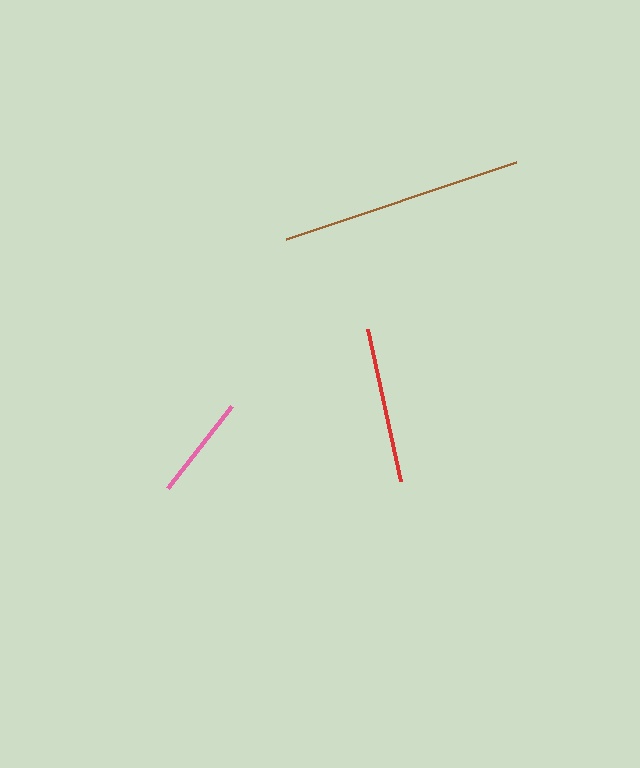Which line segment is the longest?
The brown line is the longest at approximately 243 pixels.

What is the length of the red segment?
The red segment is approximately 156 pixels long.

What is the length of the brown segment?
The brown segment is approximately 243 pixels long.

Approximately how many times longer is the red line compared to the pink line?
The red line is approximately 1.5 times the length of the pink line.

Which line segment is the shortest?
The pink line is the shortest at approximately 104 pixels.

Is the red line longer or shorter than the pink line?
The red line is longer than the pink line.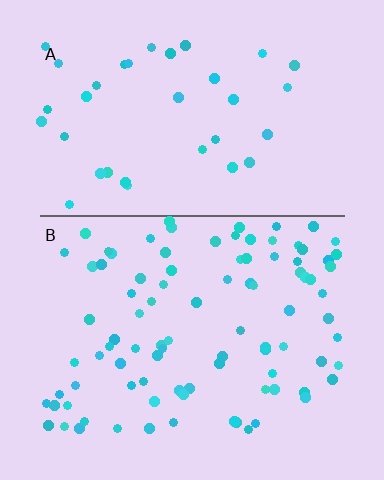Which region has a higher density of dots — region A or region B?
B (the bottom).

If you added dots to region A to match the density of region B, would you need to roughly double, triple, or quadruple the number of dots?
Approximately triple.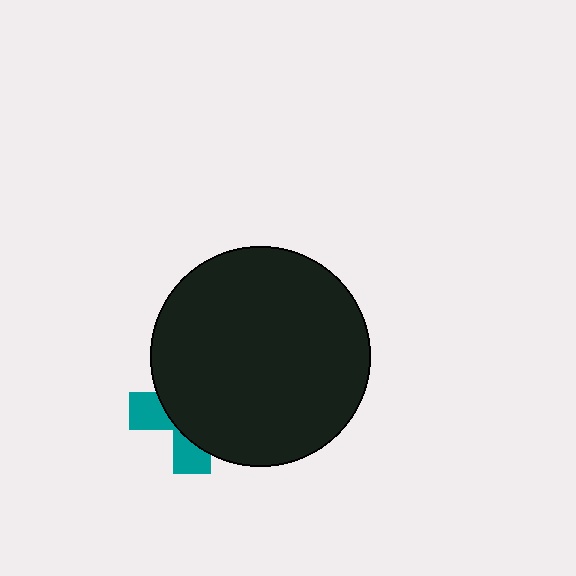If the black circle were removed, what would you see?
You would see the complete teal cross.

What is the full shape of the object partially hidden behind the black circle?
The partially hidden object is a teal cross.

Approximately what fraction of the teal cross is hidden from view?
Roughly 69% of the teal cross is hidden behind the black circle.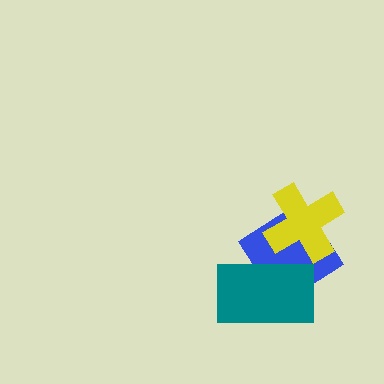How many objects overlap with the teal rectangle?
1 object overlaps with the teal rectangle.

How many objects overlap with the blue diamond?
2 objects overlap with the blue diamond.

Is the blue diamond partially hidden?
Yes, it is partially covered by another shape.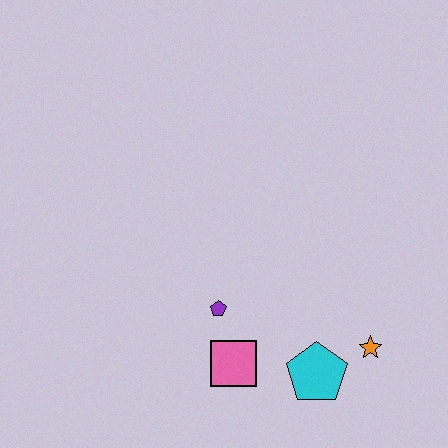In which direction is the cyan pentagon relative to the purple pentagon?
The cyan pentagon is to the right of the purple pentagon.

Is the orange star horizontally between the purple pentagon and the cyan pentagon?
No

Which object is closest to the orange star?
The cyan pentagon is closest to the orange star.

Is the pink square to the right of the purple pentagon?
Yes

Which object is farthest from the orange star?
The purple pentagon is farthest from the orange star.